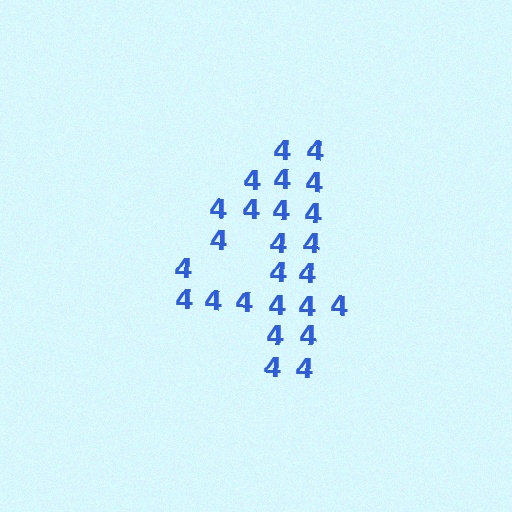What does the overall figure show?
The overall figure shows the digit 4.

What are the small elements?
The small elements are digit 4's.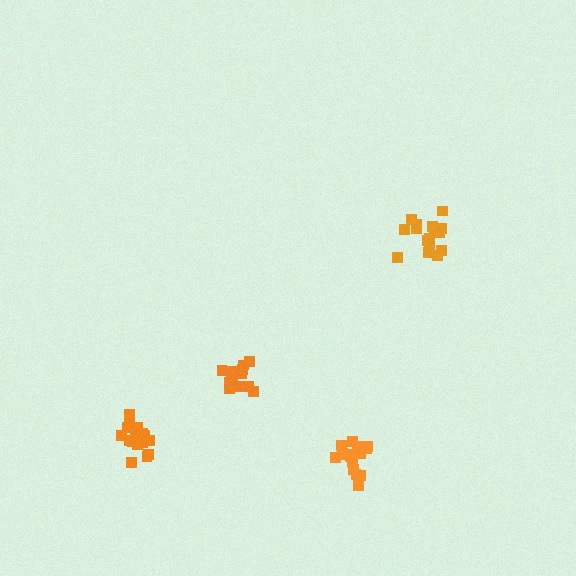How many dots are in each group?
Group 1: 13 dots, Group 2: 16 dots, Group 3: 17 dots, Group 4: 16 dots (62 total).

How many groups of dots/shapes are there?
There are 4 groups.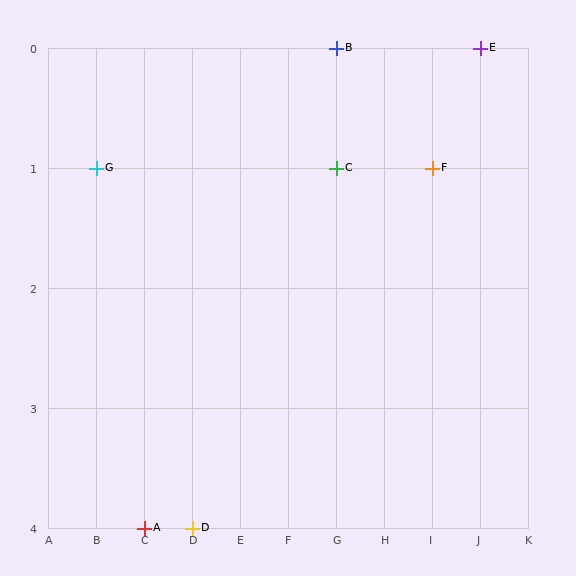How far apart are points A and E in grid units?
Points A and E are 7 columns and 4 rows apart (about 8.1 grid units diagonally).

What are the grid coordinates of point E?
Point E is at grid coordinates (J, 0).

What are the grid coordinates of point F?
Point F is at grid coordinates (I, 1).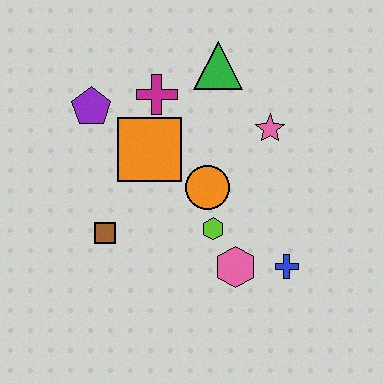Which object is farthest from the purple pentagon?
The blue cross is farthest from the purple pentagon.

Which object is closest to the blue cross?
The pink hexagon is closest to the blue cross.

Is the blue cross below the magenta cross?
Yes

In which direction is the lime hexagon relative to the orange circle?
The lime hexagon is below the orange circle.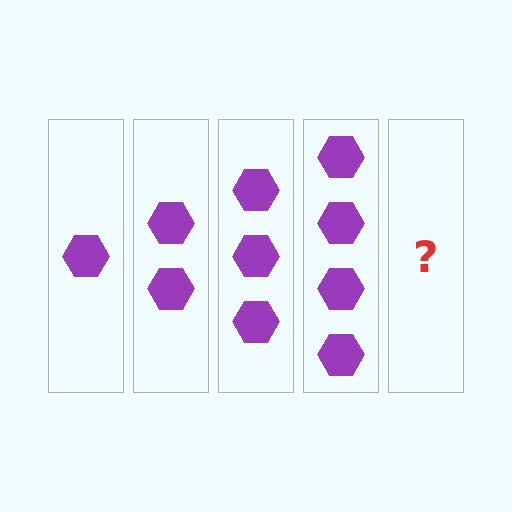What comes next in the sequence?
The next element should be 5 hexagons.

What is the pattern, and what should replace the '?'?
The pattern is that each step adds one more hexagon. The '?' should be 5 hexagons.